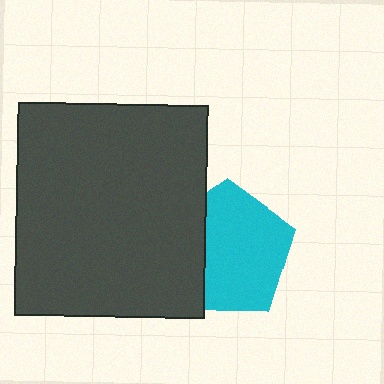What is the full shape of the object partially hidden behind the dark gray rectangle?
The partially hidden object is a cyan pentagon.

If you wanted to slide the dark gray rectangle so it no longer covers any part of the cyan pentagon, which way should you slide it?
Slide it left — that is the most direct way to separate the two shapes.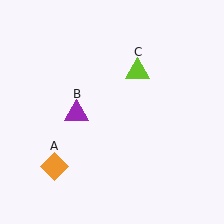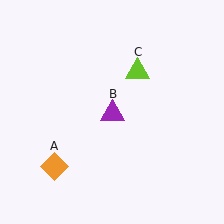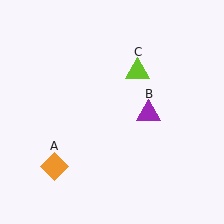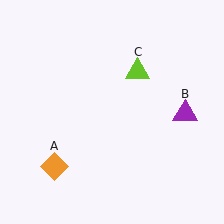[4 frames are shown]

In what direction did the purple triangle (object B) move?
The purple triangle (object B) moved right.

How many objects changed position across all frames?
1 object changed position: purple triangle (object B).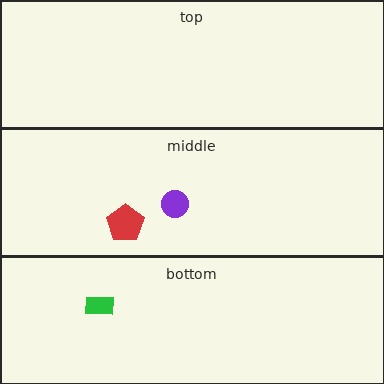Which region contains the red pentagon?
The middle region.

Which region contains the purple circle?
The middle region.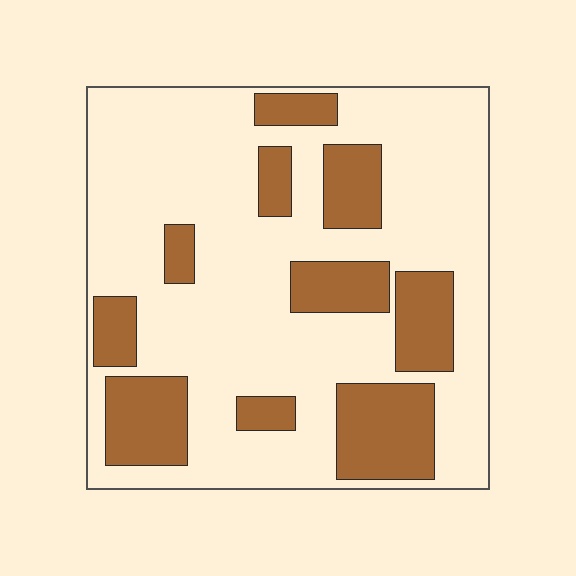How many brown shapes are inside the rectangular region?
10.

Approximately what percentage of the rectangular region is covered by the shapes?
Approximately 30%.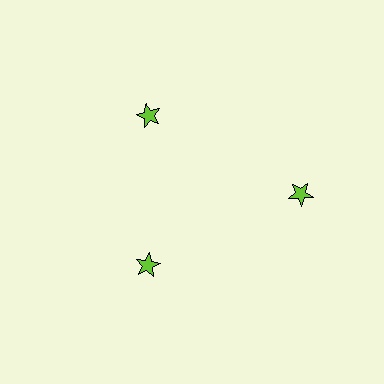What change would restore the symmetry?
The symmetry would be restored by moving it inward, back onto the ring so that all 3 stars sit at equal angles and equal distance from the center.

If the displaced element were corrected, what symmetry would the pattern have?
It would have 3-fold rotational symmetry — the pattern would map onto itself every 120 degrees.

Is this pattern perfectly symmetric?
No. The 3 lime stars are arranged in a ring, but one element near the 3 o'clock position is pushed outward from the center, breaking the 3-fold rotational symmetry.